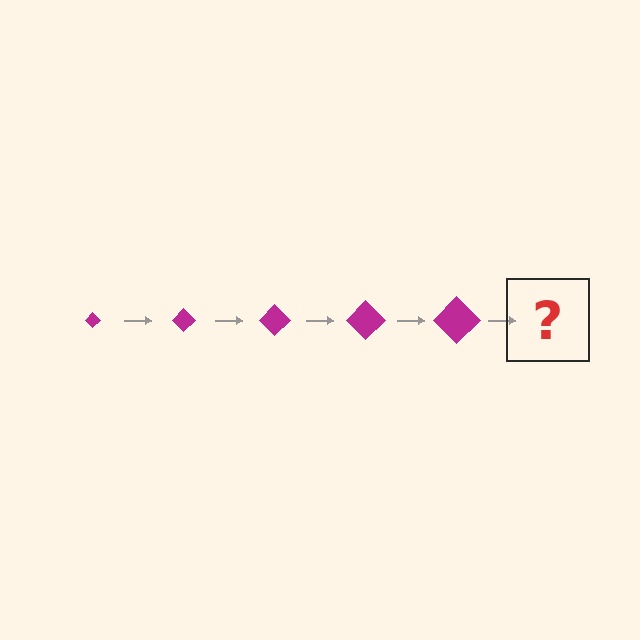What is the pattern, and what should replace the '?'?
The pattern is that the diamond gets progressively larger each step. The '?' should be a magenta diamond, larger than the previous one.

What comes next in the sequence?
The next element should be a magenta diamond, larger than the previous one.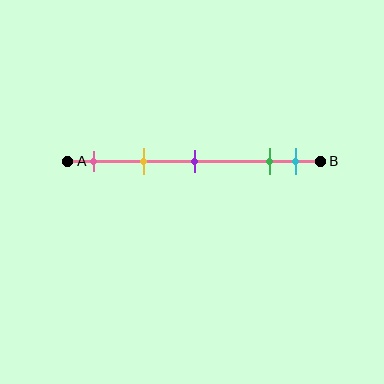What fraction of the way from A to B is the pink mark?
The pink mark is approximately 10% (0.1) of the way from A to B.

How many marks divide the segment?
There are 5 marks dividing the segment.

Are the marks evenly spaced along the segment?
No, the marks are not evenly spaced.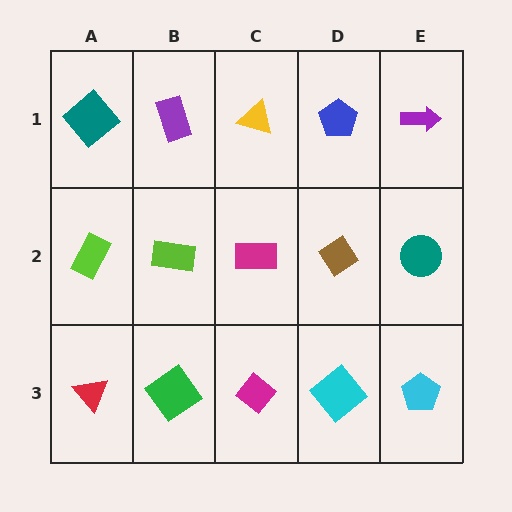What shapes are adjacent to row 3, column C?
A magenta rectangle (row 2, column C), a green diamond (row 3, column B), a cyan diamond (row 3, column D).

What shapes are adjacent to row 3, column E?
A teal circle (row 2, column E), a cyan diamond (row 3, column D).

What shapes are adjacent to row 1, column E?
A teal circle (row 2, column E), a blue pentagon (row 1, column D).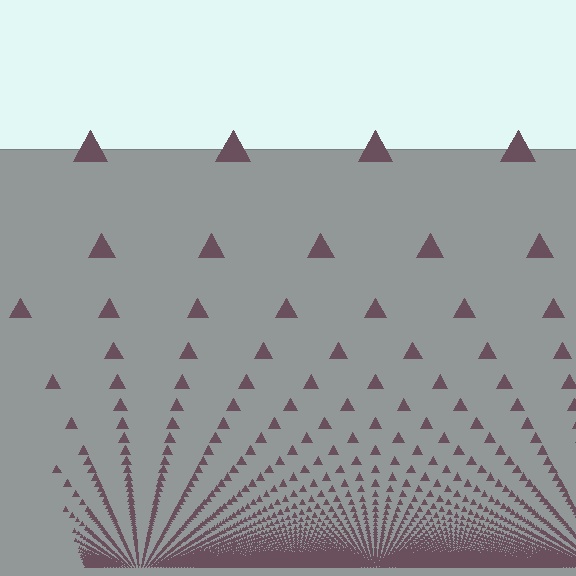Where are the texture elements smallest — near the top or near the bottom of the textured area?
Near the bottom.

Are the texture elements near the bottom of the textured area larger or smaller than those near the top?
Smaller. The gradient is inverted — elements near the bottom are smaller and denser.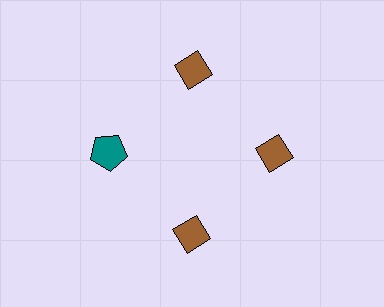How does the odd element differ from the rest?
It differs in both color (teal instead of brown) and shape (pentagon instead of diamond).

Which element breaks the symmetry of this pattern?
The teal pentagon at roughly the 9 o'clock position breaks the symmetry. All other shapes are brown diamonds.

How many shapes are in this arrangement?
There are 4 shapes arranged in a ring pattern.